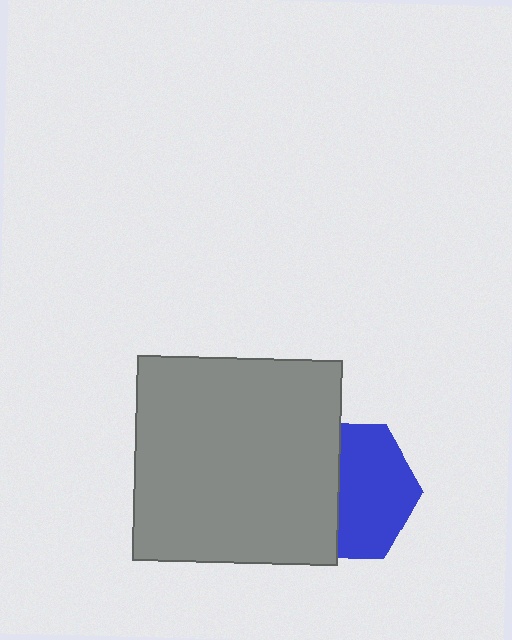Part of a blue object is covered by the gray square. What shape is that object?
It is a hexagon.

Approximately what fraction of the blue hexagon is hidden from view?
Roughly 44% of the blue hexagon is hidden behind the gray square.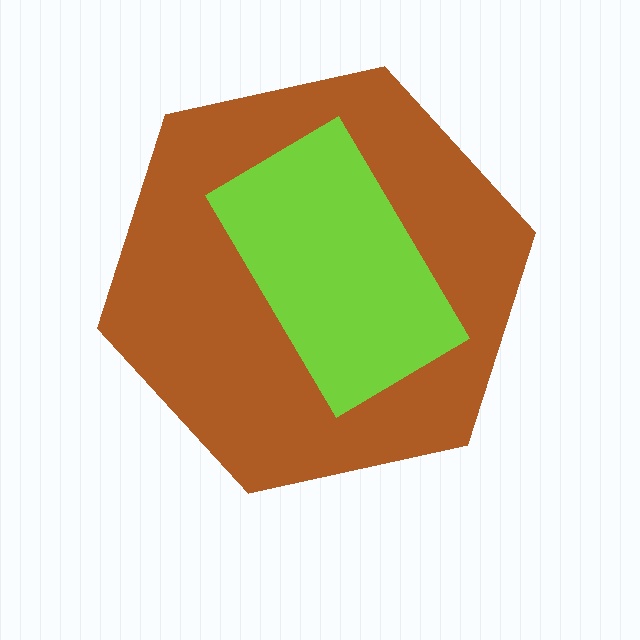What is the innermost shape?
The lime rectangle.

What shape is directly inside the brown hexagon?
The lime rectangle.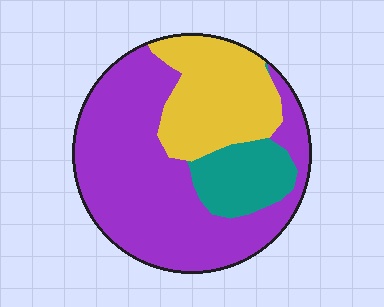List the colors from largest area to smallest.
From largest to smallest: purple, yellow, teal.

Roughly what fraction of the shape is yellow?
Yellow takes up about one quarter (1/4) of the shape.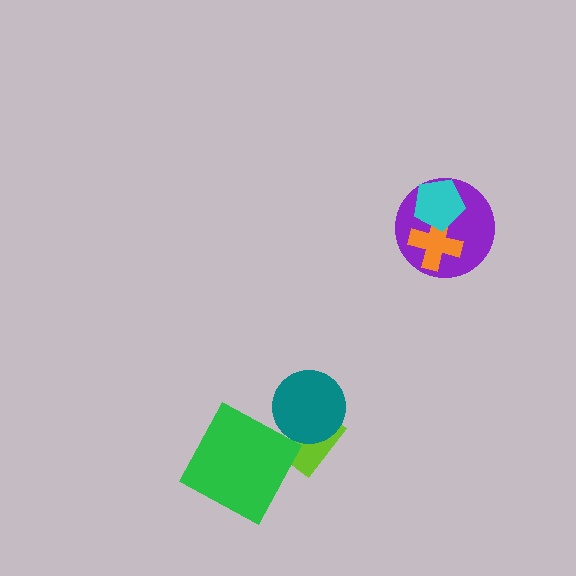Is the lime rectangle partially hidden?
Yes, it is partially covered by another shape.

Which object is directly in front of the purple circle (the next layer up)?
The orange cross is directly in front of the purple circle.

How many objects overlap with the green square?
0 objects overlap with the green square.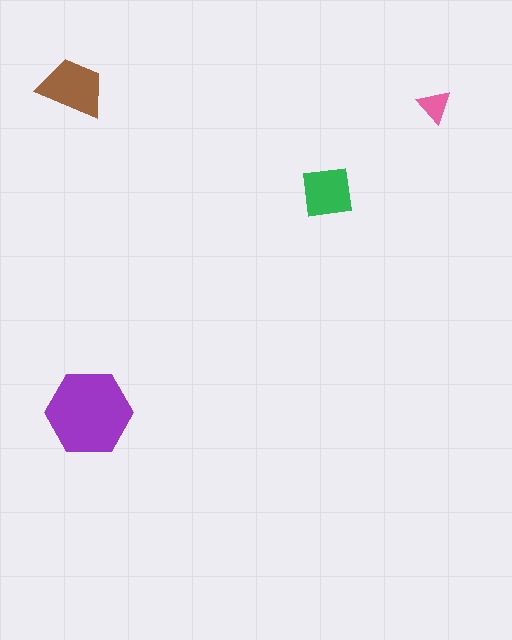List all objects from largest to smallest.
The purple hexagon, the brown trapezoid, the green square, the pink triangle.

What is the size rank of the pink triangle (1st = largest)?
4th.